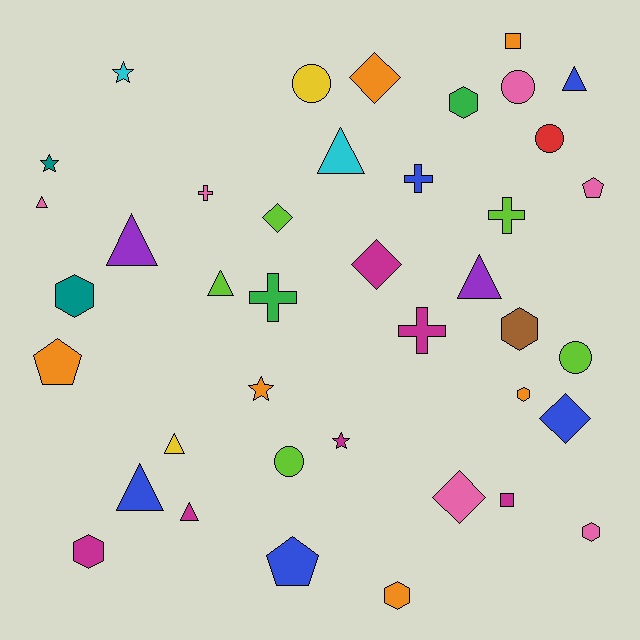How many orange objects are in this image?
There are 6 orange objects.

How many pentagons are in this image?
There are 3 pentagons.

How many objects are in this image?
There are 40 objects.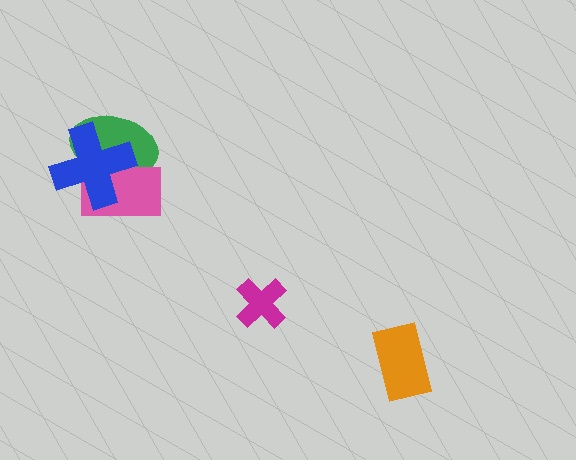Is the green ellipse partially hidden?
Yes, it is partially covered by another shape.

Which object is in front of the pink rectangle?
The blue cross is in front of the pink rectangle.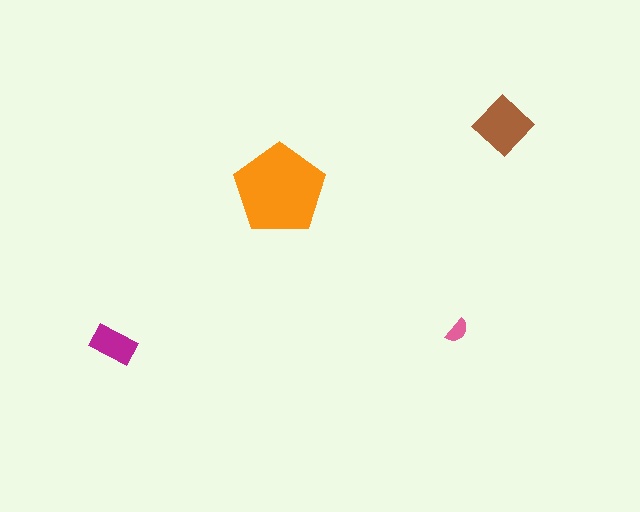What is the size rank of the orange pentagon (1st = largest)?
1st.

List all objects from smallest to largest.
The pink semicircle, the magenta rectangle, the brown diamond, the orange pentagon.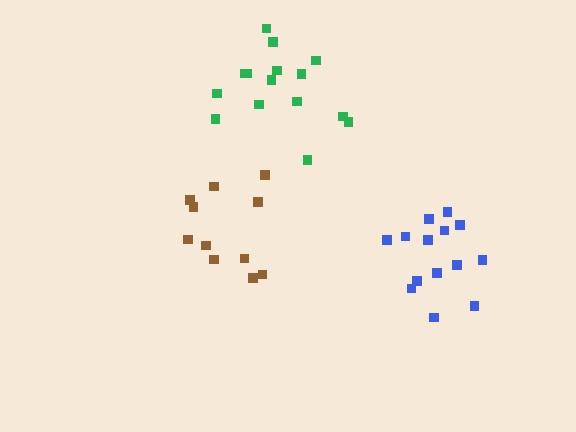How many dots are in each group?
Group 1: 11 dots, Group 2: 15 dots, Group 3: 14 dots (40 total).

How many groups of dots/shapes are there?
There are 3 groups.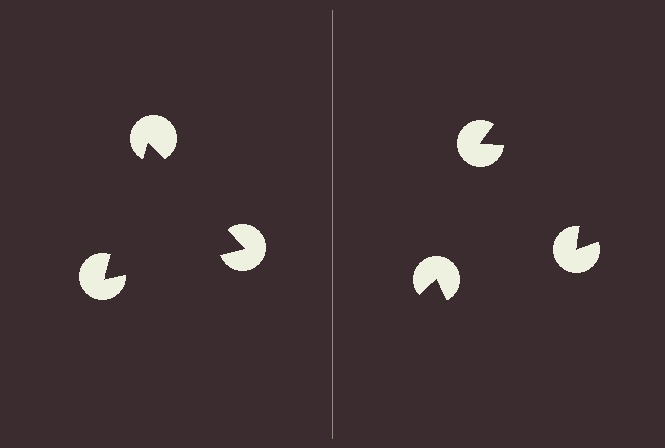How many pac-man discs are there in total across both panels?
6 — 3 on each side.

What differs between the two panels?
The pac-man discs are positioned identically on both sides; only the wedge orientations differ. On the left they align to a triangle; on the right they are misaligned.